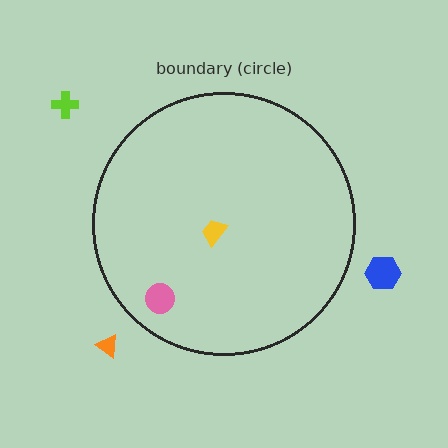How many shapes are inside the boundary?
2 inside, 3 outside.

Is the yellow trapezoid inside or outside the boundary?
Inside.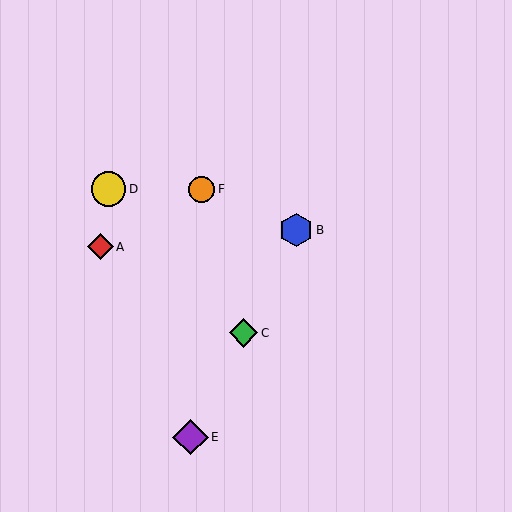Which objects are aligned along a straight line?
Objects B, C, E are aligned along a straight line.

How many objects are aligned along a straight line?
3 objects (B, C, E) are aligned along a straight line.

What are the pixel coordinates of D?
Object D is at (108, 189).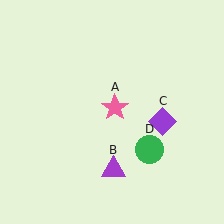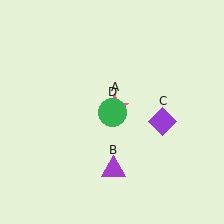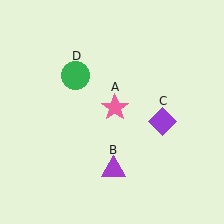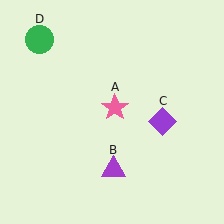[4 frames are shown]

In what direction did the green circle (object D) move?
The green circle (object D) moved up and to the left.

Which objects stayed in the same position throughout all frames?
Pink star (object A) and purple triangle (object B) and purple diamond (object C) remained stationary.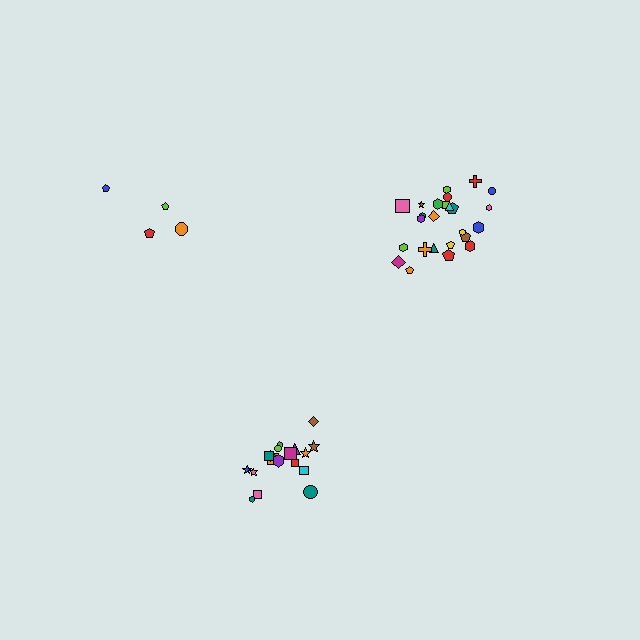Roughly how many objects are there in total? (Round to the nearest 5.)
Roughly 45 objects in total.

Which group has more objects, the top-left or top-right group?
The top-right group.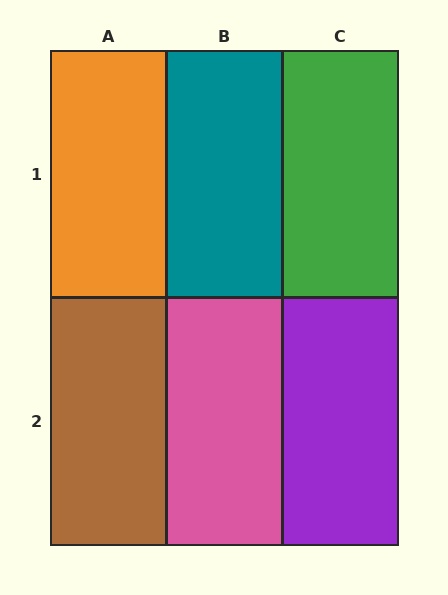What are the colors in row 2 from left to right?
Brown, pink, purple.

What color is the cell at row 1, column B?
Teal.